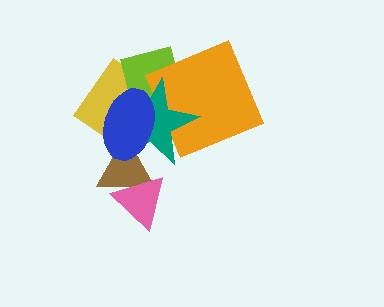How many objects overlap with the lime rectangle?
4 objects overlap with the lime rectangle.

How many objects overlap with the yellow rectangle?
3 objects overlap with the yellow rectangle.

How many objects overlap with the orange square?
2 objects overlap with the orange square.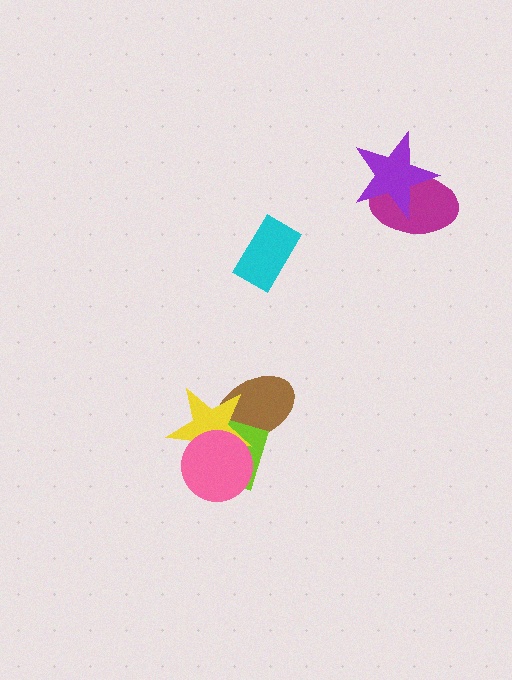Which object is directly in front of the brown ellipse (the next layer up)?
The lime diamond is directly in front of the brown ellipse.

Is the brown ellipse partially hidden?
Yes, it is partially covered by another shape.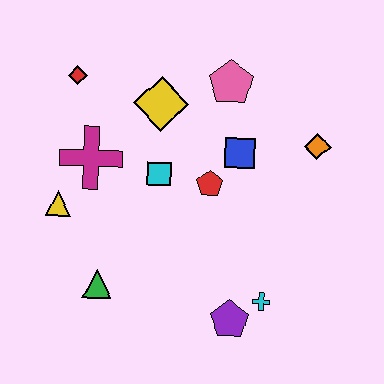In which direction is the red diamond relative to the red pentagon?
The red diamond is to the left of the red pentagon.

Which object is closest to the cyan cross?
The purple pentagon is closest to the cyan cross.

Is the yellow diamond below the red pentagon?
No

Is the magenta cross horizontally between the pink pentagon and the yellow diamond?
No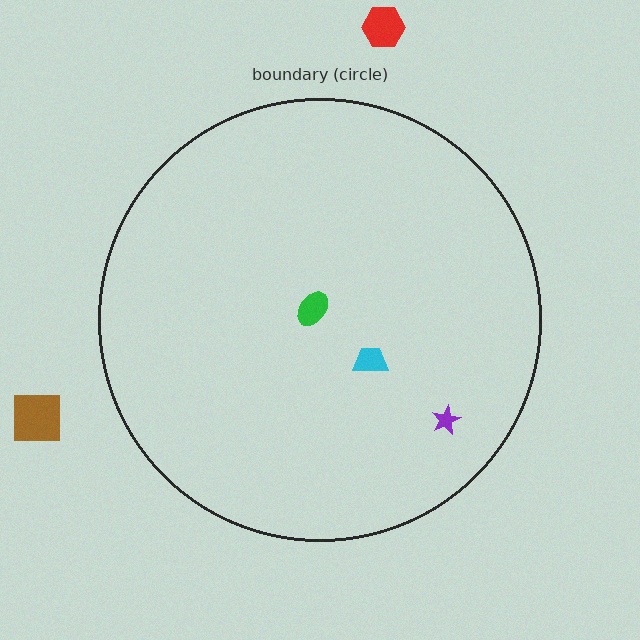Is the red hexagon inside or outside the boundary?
Outside.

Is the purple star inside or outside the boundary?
Inside.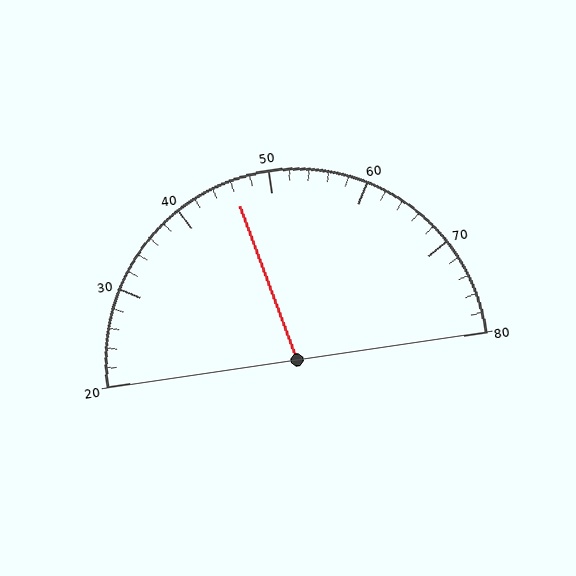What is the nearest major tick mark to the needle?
The nearest major tick mark is 50.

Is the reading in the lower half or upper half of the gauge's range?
The reading is in the lower half of the range (20 to 80).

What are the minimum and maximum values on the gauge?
The gauge ranges from 20 to 80.